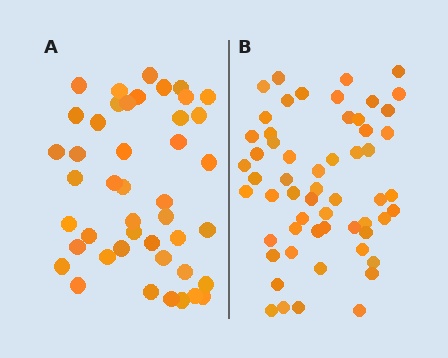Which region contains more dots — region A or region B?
Region B (the right region) has more dots.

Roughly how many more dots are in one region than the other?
Region B has approximately 15 more dots than region A.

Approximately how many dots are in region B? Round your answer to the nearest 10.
About 60 dots. (The exact count is 57, which rounds to 60.)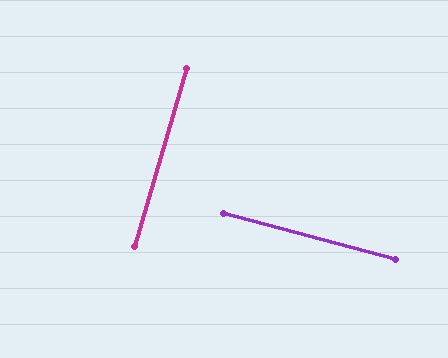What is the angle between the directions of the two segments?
Approximately 89 degrees.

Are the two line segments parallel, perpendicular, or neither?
Perpendicular — they meet at approximately 89°.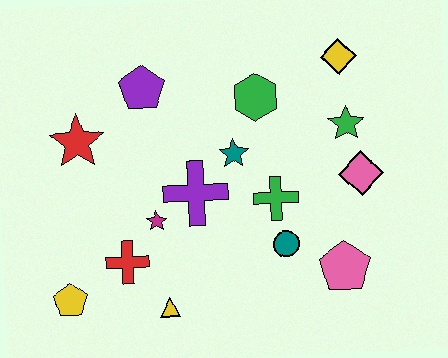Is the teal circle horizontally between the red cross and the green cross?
No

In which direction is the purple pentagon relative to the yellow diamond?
The purple pentagon is to the left of the yellow diamond.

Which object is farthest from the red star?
The pink pentagon is farthest from the red star.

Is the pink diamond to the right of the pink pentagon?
Yes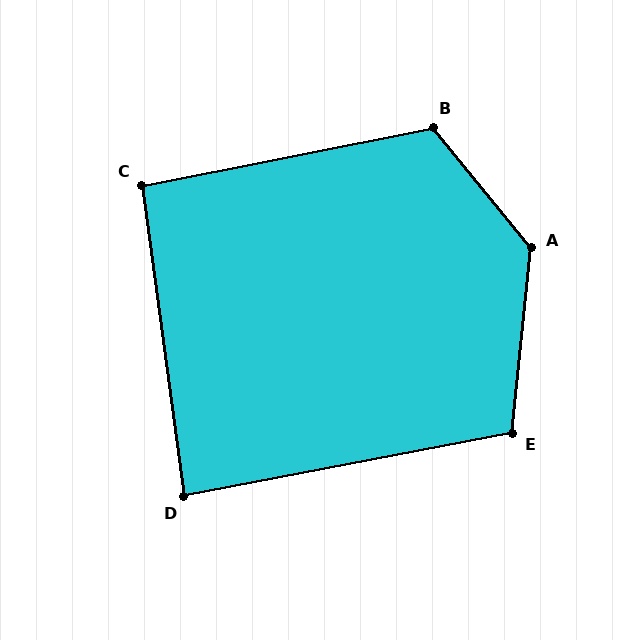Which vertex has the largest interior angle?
A, at approximately 135 degrees.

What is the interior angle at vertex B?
Approximately 118 degrees (obtuse).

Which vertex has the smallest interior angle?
D, at approximately 87 degrees.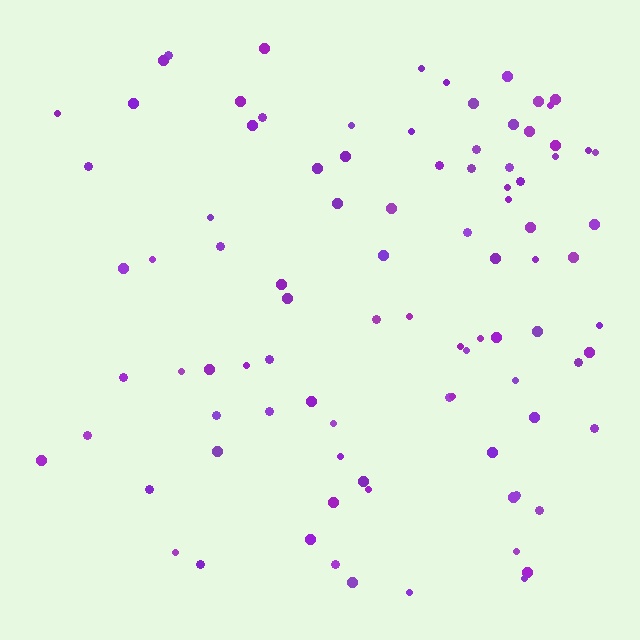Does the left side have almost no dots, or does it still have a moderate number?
Still a moderate number, just noticeably fewer than the right.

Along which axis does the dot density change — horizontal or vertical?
Horizontal.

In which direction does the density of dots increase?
From left to right, with the right side densest.